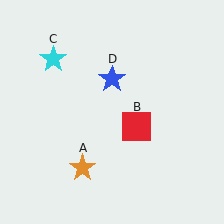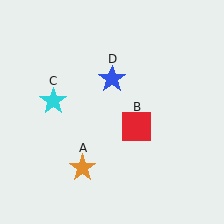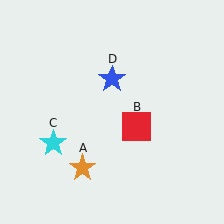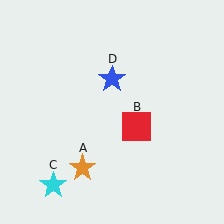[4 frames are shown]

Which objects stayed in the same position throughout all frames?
Orange star (object A) and red square (object B) and blue star (object D) remained stationary.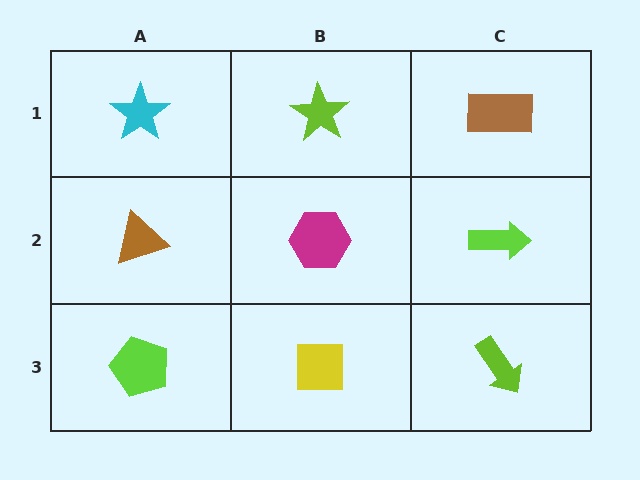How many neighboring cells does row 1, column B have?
3.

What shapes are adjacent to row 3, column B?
A magenta hexagon (row 2, column B), a lime pentagon (row 3, column A), a lime arrow (row 3, column C).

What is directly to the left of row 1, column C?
A lime star.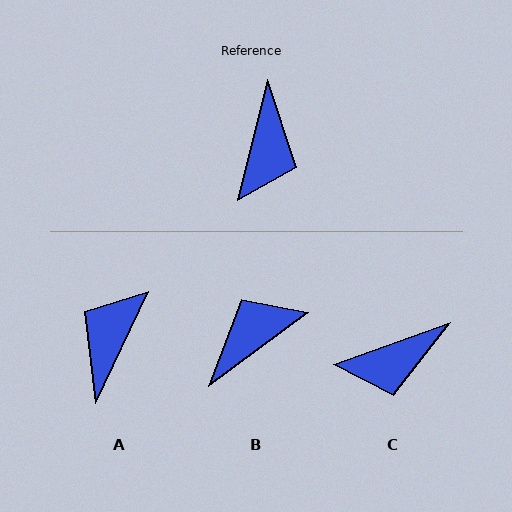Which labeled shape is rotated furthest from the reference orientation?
A, about 169 degrees away.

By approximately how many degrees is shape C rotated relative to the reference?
Approximately 56 degrees clockwise.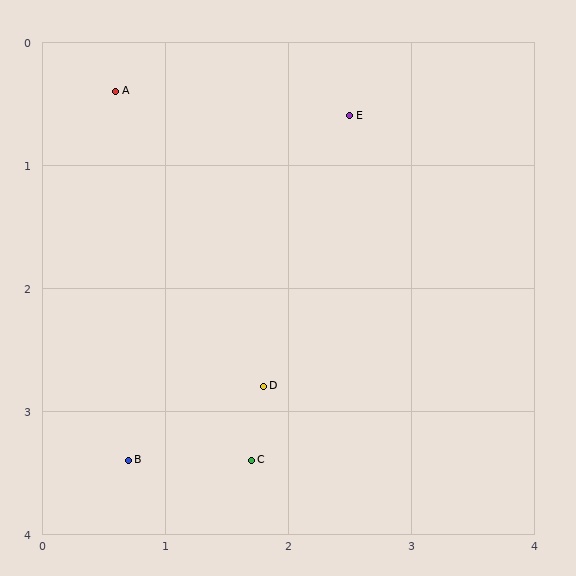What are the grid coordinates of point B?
Point B is at approximately (0.7, 3.4).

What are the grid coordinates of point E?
Point E is at approximately (2.5, 0.6).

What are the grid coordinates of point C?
Point C is at approximately (1.7, 3.4).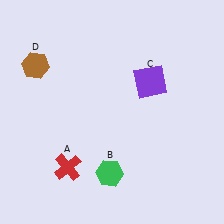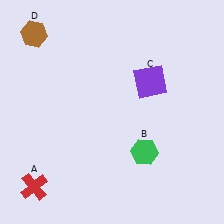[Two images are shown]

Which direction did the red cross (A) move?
The red cross (A) moved left.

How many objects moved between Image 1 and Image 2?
3 objects moved between the two images.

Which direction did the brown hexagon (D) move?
The brown hexagon (D) moved up.